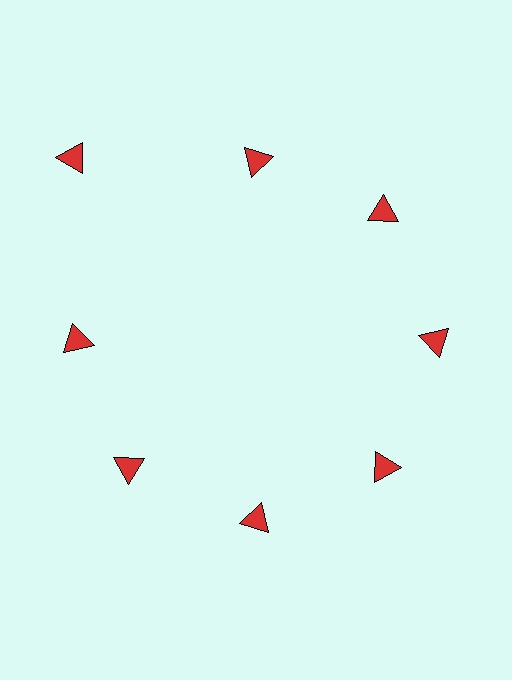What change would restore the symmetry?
The symmetry would be restored by moving it inward, back onto the ring so that all 8 triangles sit at equal angles and equal distance from the center.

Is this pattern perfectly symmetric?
No. The 8 red triangles are arranged in a ring, but one element near the 10 o'clock position is pushed outward from the center, breaking the 8-fold rotational symmetry.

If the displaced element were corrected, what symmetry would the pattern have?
It would have 8-fold rotational symmetry — the pattern would map onto itself every 45 degrees.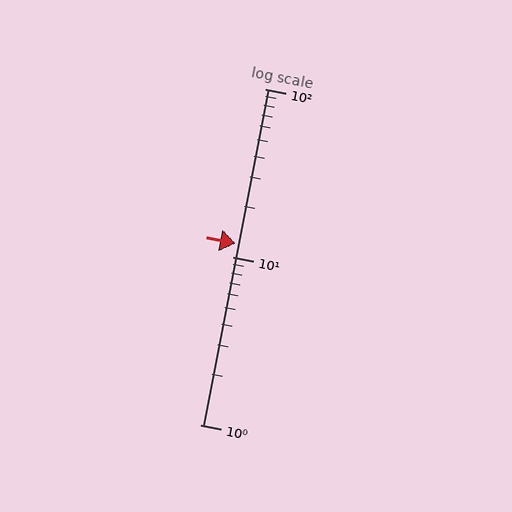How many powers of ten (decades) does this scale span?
The scale spans 2 decades, from 1 to 100.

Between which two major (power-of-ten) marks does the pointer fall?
The pointer is between 10 and 100.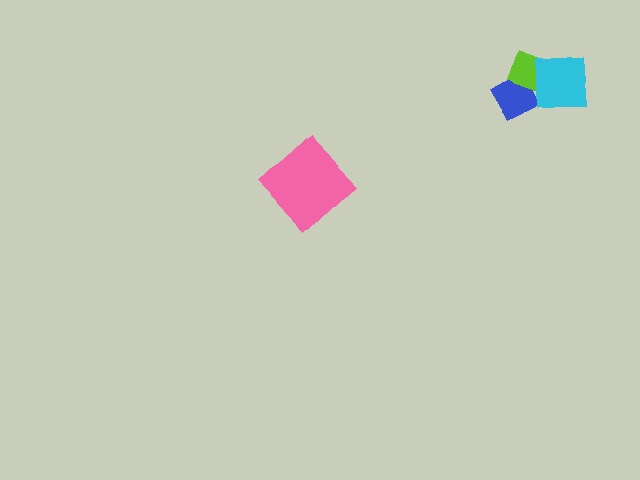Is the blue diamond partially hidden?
Yes, it is partially covered by another shape.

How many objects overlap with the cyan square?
2 objects overlap with the cyan square.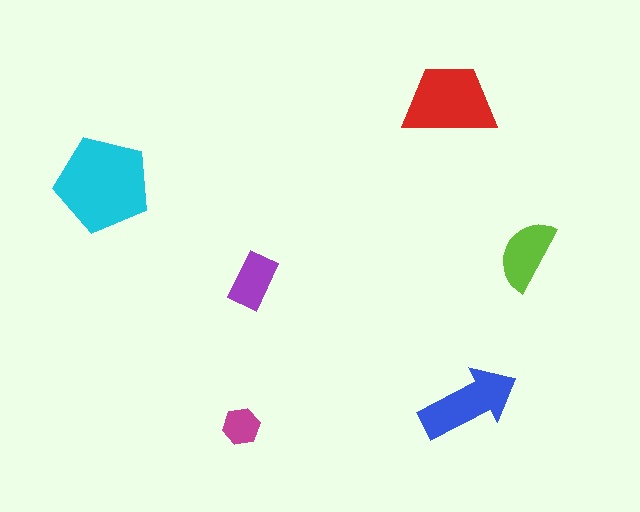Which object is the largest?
The cyan pentagon.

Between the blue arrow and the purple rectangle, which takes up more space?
The blue arrow.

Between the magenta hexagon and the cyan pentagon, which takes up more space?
The cyan pentagon.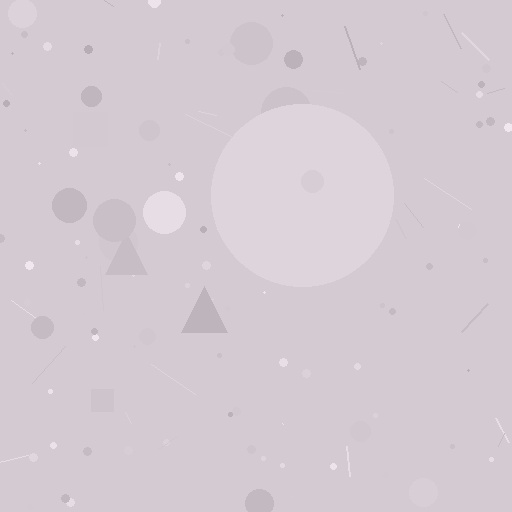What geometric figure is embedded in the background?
A circle is embedded in the background.